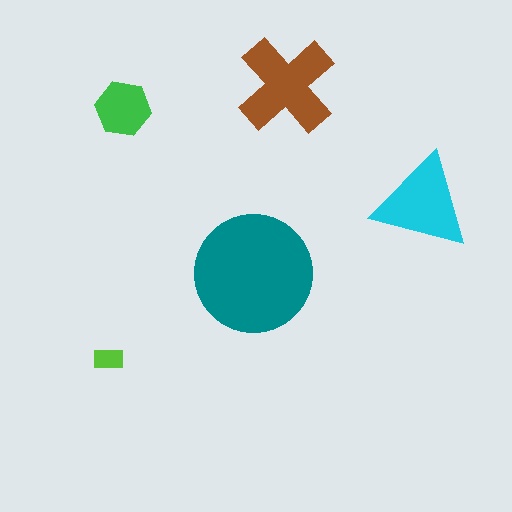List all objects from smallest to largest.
The lime rectangle, the green hexagon, the cyan triangle, the brown cross, the teal circle.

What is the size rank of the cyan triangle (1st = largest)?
3rd.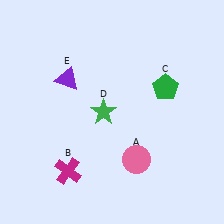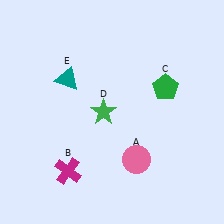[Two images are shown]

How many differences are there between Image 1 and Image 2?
There is 1 difference between the two images.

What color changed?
The triangle (E) changed from purple in Image 1 to teal in Image 2.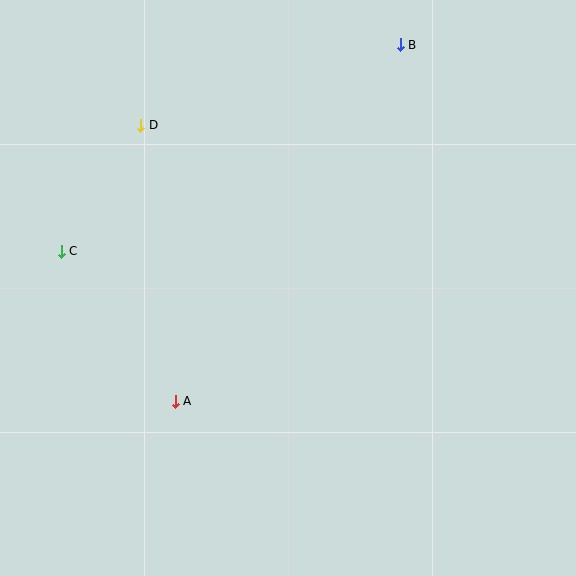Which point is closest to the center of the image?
Point A at (175, 401) is closest to the center.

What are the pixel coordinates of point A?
Point A is at (175, 401).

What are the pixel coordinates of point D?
Point D is at (141, 125).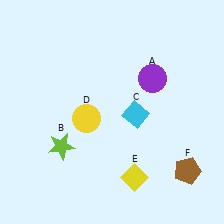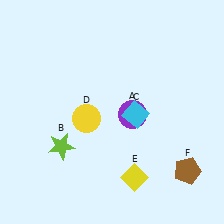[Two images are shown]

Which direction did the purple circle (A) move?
The purple circle (A) moved down.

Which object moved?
The purple circle (A) moved down.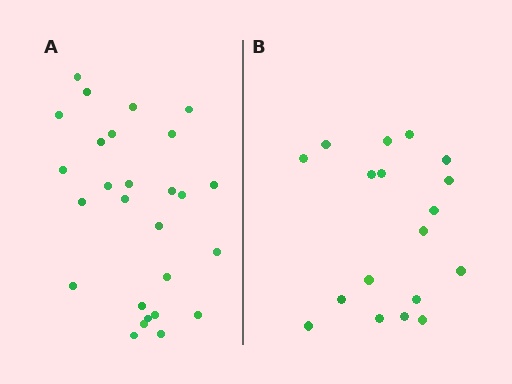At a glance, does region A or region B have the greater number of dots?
Region A (the left region) has more dots.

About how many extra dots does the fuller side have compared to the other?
Region A has roughly 8 or so more dots than region B.